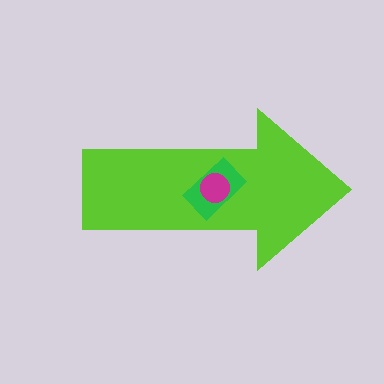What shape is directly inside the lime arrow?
The green rectangle.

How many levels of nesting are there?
3.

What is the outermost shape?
The lime arrow.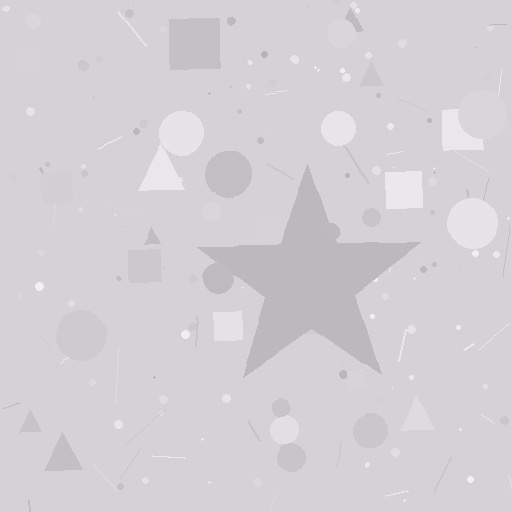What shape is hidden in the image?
A star is hidden in the image.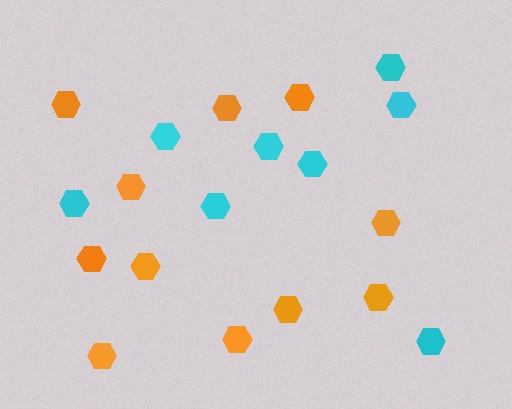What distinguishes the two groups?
There are 2 groups: one group of orange hexagons (11) and one group of cyan hexagons (8).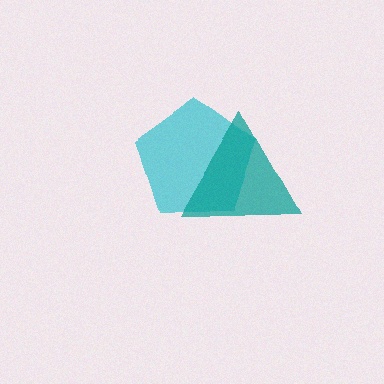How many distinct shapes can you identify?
There are 2 distinct shapes: a cyan pentagon, a teal triangle.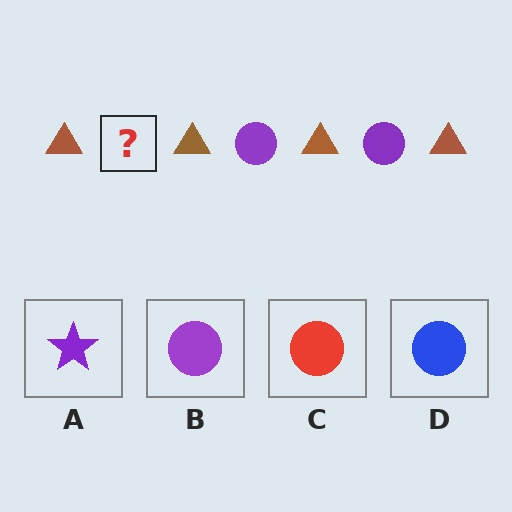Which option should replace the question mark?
Option B.